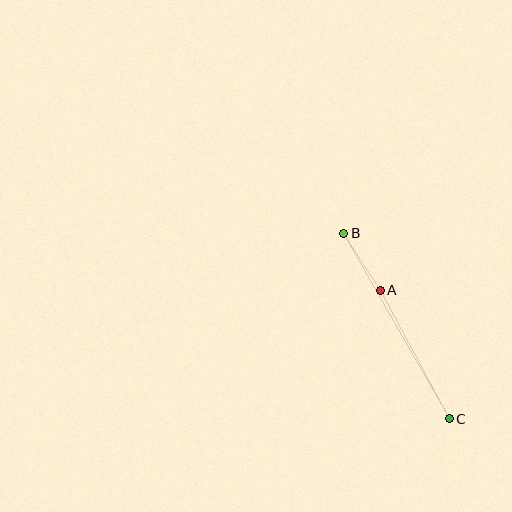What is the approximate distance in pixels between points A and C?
The distance between A and C is approximately 146 pixels.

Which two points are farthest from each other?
Points B and C are farthest from each other.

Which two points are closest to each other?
Points A and B are closest to each other.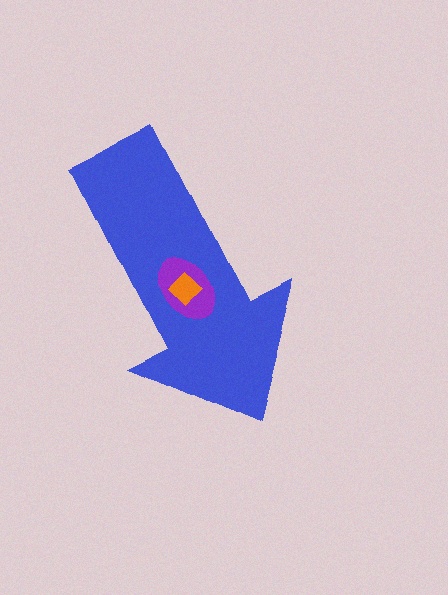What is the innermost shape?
The orange diamond.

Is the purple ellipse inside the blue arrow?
Yes.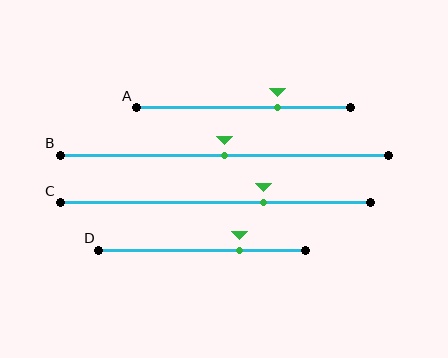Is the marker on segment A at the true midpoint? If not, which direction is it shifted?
No, the marker on segment A is shifted to the right by about 16% of the segment length.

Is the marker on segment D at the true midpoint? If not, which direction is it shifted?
No, the marker on segment D is shifted to the right by about 18% of the segment length.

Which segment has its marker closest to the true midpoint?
Segment B has its marker closest to the true midpoint.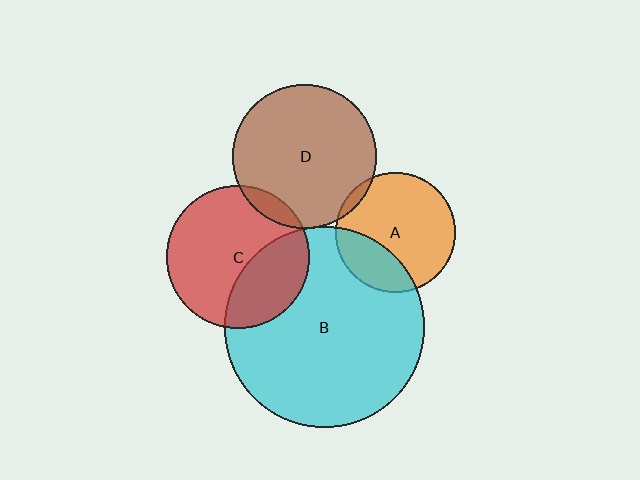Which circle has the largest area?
Circle B (cyan).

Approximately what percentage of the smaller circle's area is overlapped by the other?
Approximately 25%.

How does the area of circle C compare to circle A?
Approximately 1.4 times.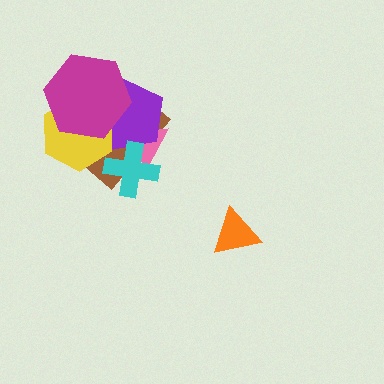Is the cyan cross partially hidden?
No, no other shape covers it.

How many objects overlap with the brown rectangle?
5 objects overlap with the brown rectangle.